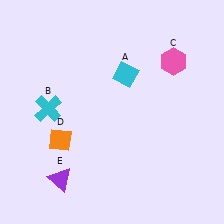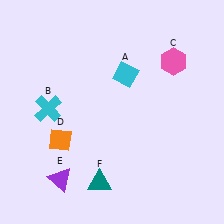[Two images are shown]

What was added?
A teal triangle (F) was added in Image 2.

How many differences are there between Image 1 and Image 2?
There is 1 difference between the two images.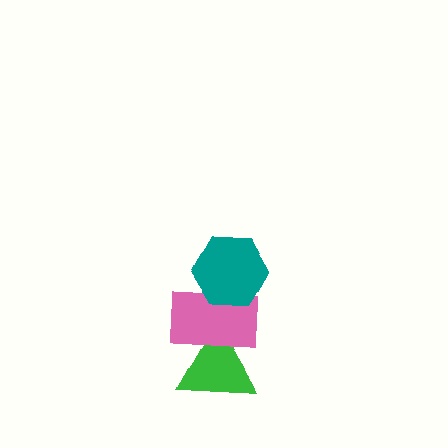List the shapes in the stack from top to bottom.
From top to bottom: the teal hexagon, the pink rectangle, the green triangle.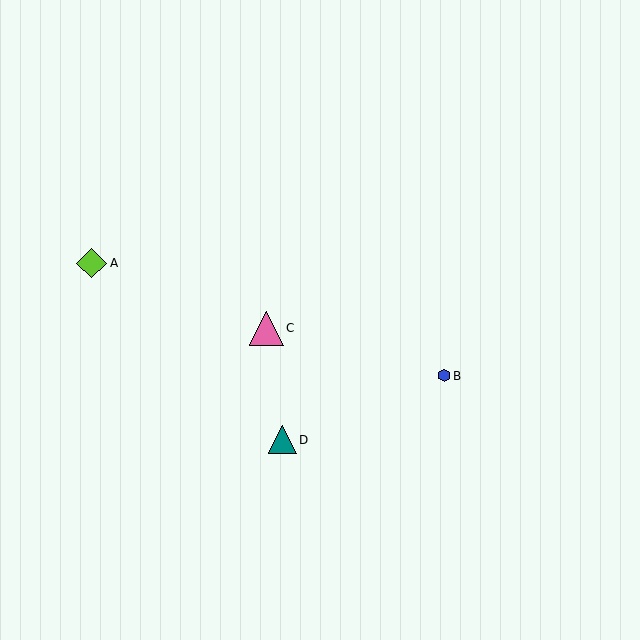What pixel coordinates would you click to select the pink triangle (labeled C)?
Click at (266, 328) to select the pink triangle C.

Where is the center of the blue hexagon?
The center of the blue hexagon is at (444, 376).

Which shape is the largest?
The pink triangle (labeled C) is the largest.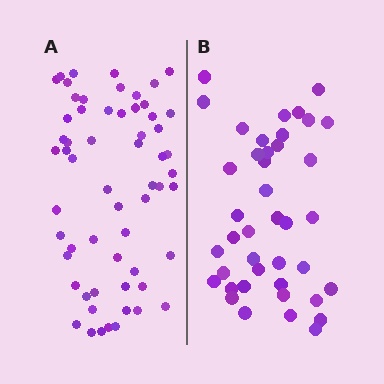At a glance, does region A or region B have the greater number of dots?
Region A (the left region) has more dots.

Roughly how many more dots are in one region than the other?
Region A has approximately 20 more dots than region B.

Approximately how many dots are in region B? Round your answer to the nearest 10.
About 40 dots. (The exact count is 41, which rounds to 40.)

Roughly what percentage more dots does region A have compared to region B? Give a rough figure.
About 45% more.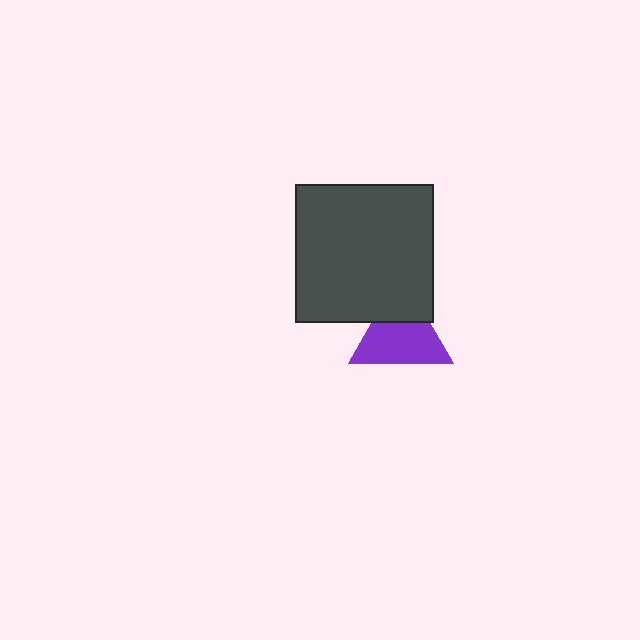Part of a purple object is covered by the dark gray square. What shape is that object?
It is a triangle.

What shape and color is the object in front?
The object in front is a dark gray square.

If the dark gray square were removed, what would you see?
You would see the complete purple triangle.